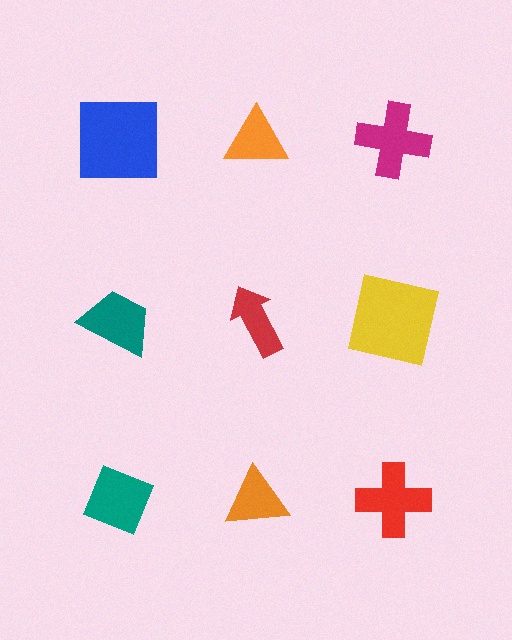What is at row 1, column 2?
An orange triangle.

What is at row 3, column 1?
A teal diamond.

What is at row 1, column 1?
A blue square.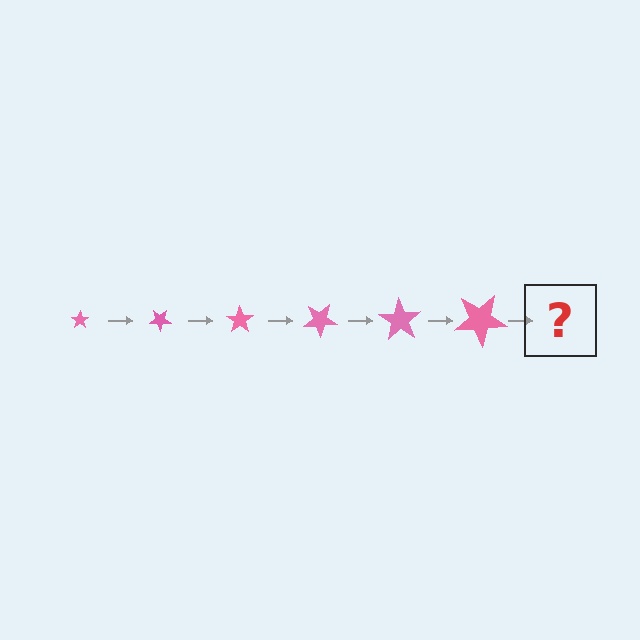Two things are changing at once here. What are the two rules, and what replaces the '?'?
The two rules are that the star grows larger each step and it rotates 35 degrees each step. The '?' should be a star, larger than the previous one and rotated 210 degrees from the start.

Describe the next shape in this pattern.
It should be a star, larger than the previous one and rotated 210 degrees from the start.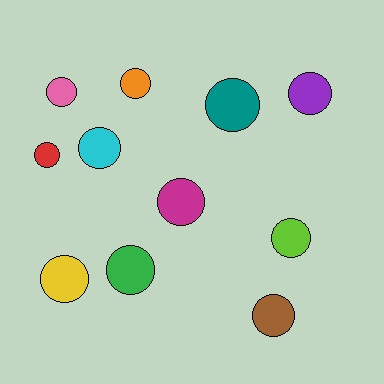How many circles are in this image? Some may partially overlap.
There are 11 circles.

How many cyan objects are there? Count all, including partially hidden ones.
There is 1 cyan object.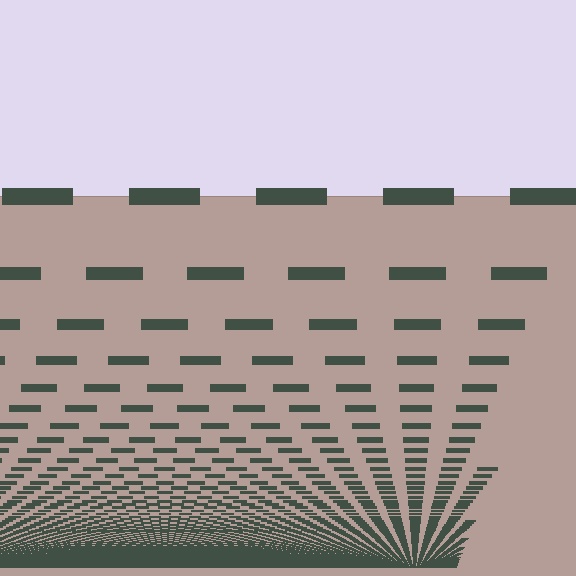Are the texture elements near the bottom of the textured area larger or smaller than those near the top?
Smaller. The gradient is inverted — elements near the bottom are smaller and denser.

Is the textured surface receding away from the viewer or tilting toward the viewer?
The surface appears to tilt toward the viewer. Texture elements get larger and sparser toward the top.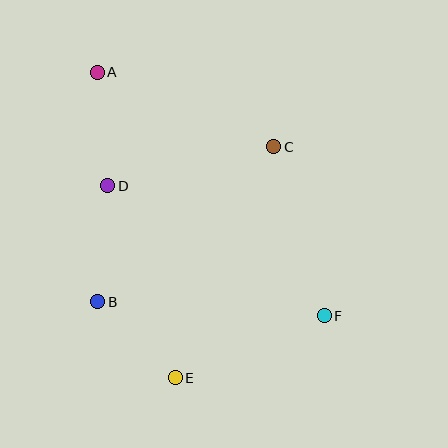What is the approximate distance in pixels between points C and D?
The distance between C and D is approximately 171 pixels.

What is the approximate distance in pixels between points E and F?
The distance between E and F is approximately 162 pixels.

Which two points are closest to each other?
Points B and E are closest to each other.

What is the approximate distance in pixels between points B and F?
The distance between B and F is approximately 227 pixels.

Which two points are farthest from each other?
Points A and F are farthest from each other.